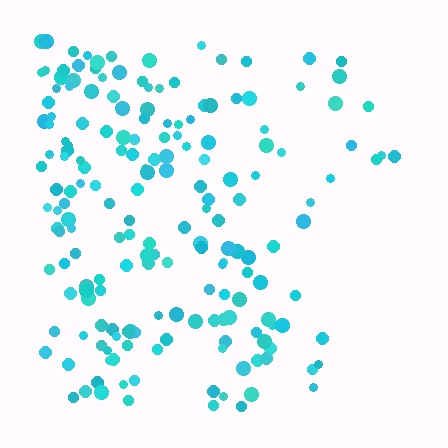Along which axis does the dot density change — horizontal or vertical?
Horizontal.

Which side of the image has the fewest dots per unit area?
The right.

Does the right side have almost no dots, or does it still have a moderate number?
Still a moderate number, just noticeably fewer than the left.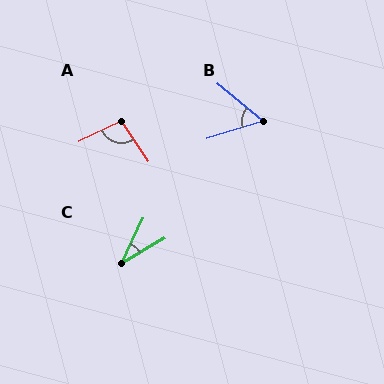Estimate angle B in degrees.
Approximately 56 degrees.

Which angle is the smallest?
C, at approximately 35 degrees.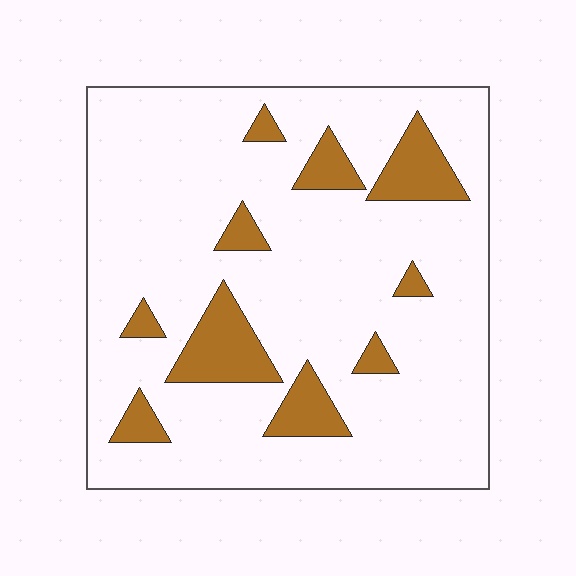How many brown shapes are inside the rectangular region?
10.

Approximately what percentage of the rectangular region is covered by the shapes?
Approximately 15%.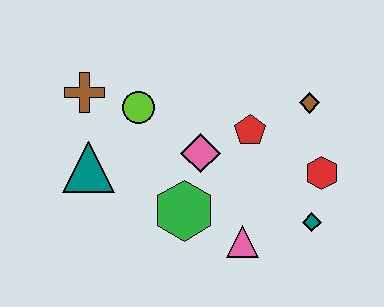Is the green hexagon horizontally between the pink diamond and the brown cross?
Yes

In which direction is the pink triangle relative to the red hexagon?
The pink triangle is to the left of the red hexagon.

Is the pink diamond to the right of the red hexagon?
No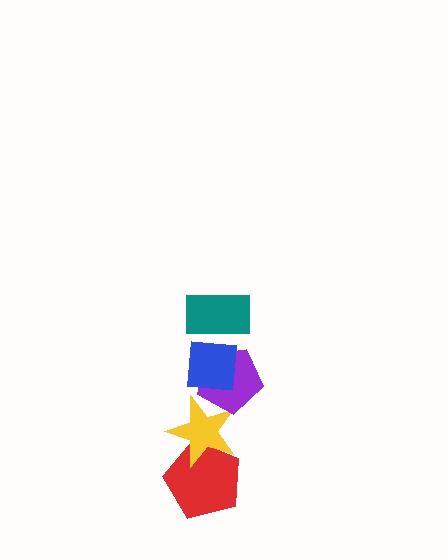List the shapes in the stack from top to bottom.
From top to bottom: the teal rectangle, the blue square, the purple pentagon, the yellow star, the red pentagon.